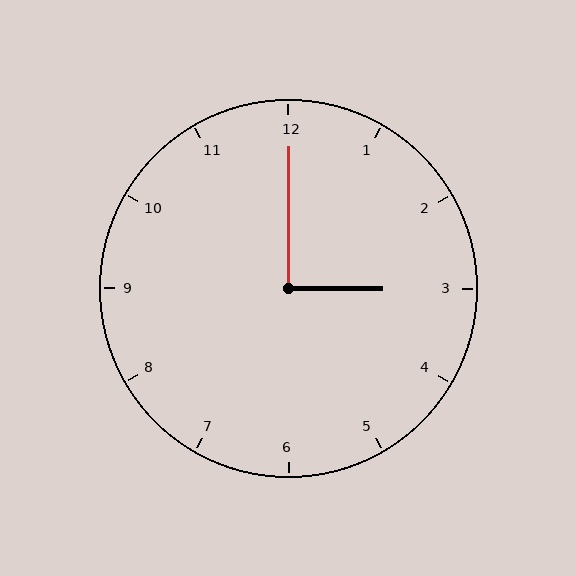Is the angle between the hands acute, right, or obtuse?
It is right.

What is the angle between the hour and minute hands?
Approximately 90 degrees.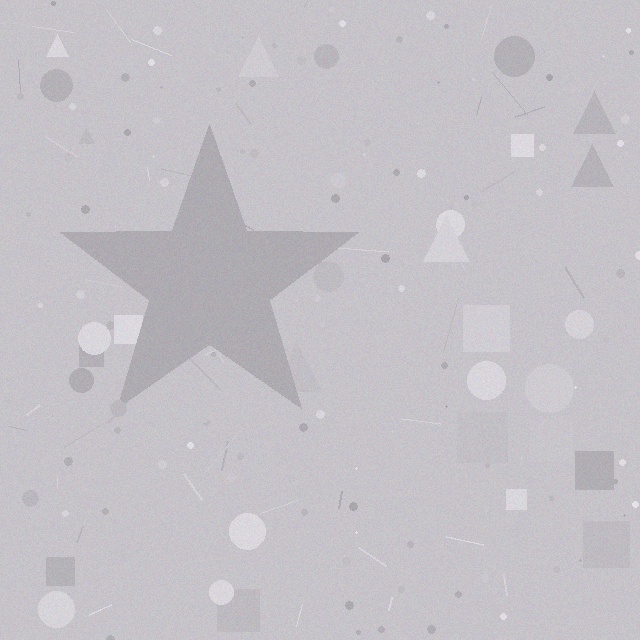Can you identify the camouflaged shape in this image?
The camouflaged shape is a star.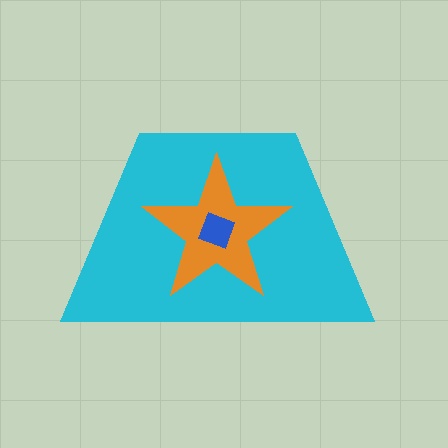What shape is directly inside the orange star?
The blue square.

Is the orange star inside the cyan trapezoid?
Yes.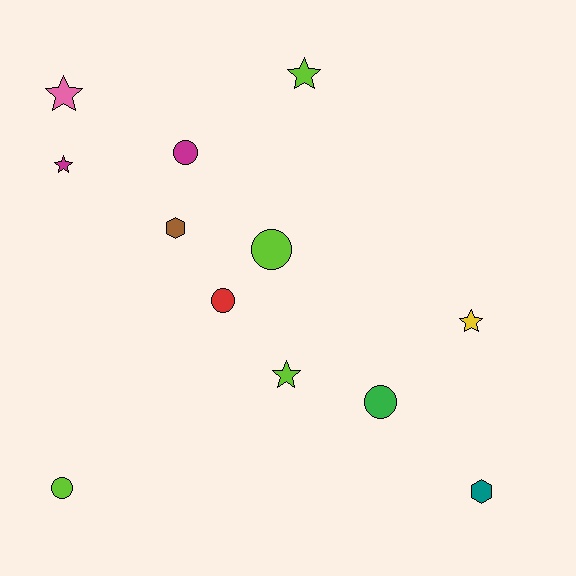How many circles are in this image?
There are 5 circles.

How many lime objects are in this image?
There are 4 lime objects.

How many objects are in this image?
There are 12 objects.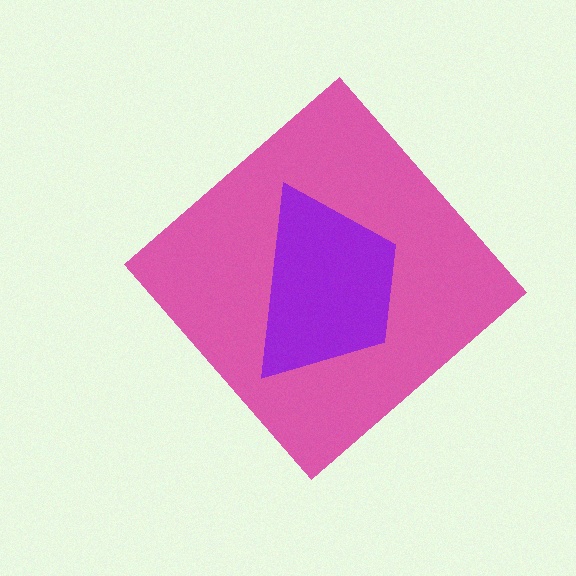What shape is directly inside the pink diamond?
The purple trapezoid.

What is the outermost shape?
The pink diamond.